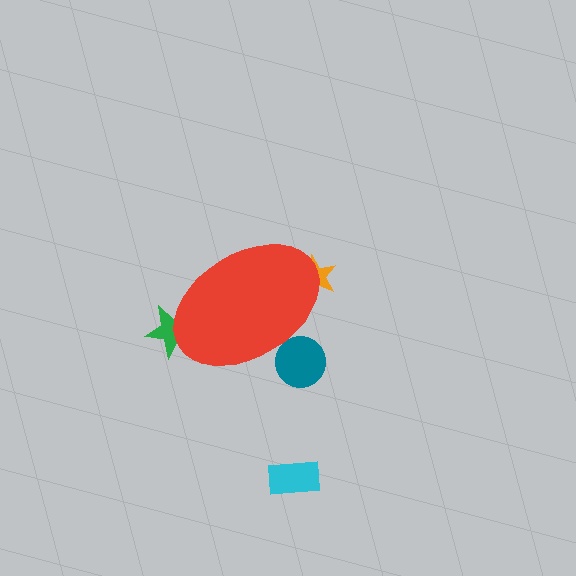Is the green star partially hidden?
Yes, the green star is partially hidden behind the red ellipse.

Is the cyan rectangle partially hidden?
No, the cyan rectangle is fully visible.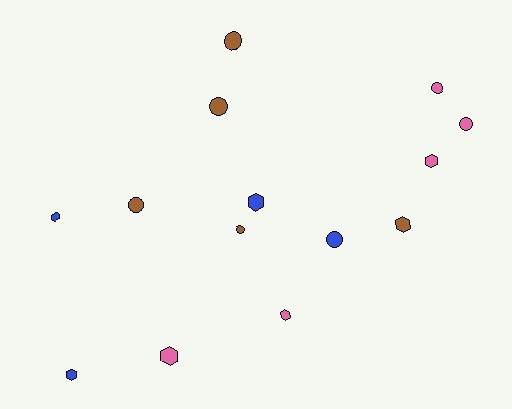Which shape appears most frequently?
Hexagon, with 7 objects.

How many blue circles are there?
There is 1 blue circle.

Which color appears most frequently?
Pink, with 5 objects.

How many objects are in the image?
There are 14 objects.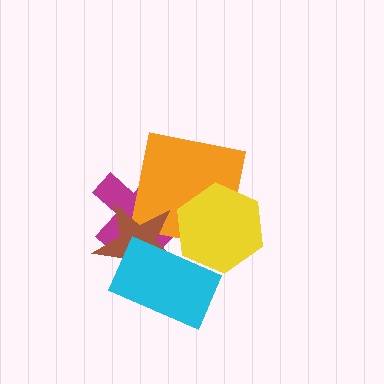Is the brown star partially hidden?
Yes, it is partially covered by another shape.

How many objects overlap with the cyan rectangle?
3 objects overlap with the cyan rectangle.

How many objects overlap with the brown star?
3 objects overlap with the brown star.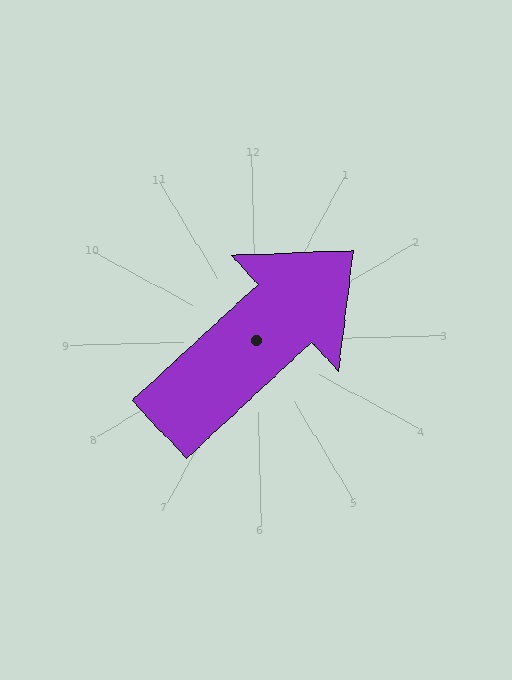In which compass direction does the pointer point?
Northeast.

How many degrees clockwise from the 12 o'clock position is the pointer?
Approximately 49 degrees.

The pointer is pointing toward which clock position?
Roughly 2 o'clock.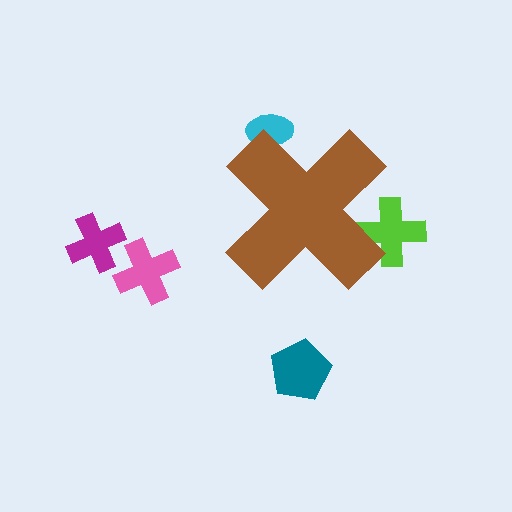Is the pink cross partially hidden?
No, the pink cross is fully visible.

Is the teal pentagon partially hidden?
No, the teal pentagon is fully visible.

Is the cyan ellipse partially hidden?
Yes, the cyan ellipse is partially hidden behind the brown cross.